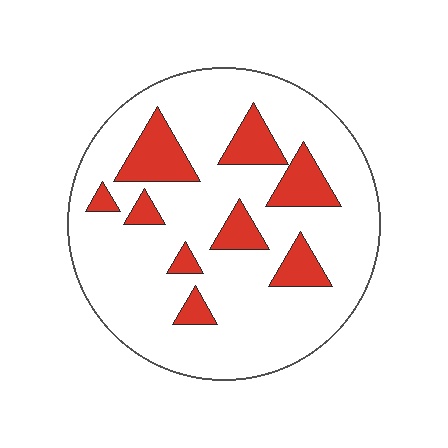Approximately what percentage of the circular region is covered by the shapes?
Approximately 20%.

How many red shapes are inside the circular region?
9.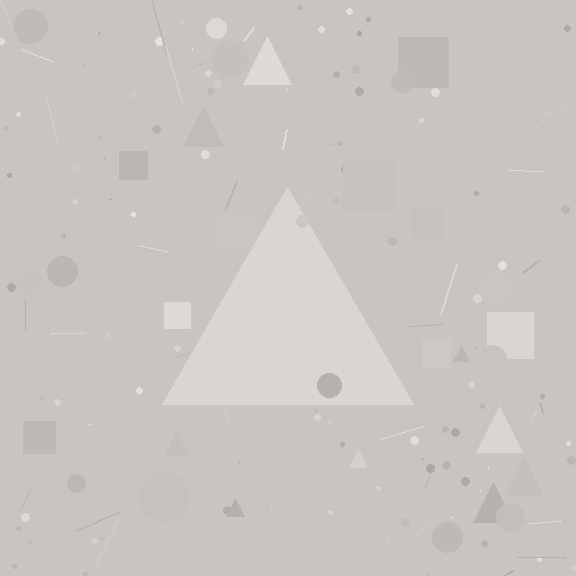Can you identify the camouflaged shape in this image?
The camouflaged shape is a triangle.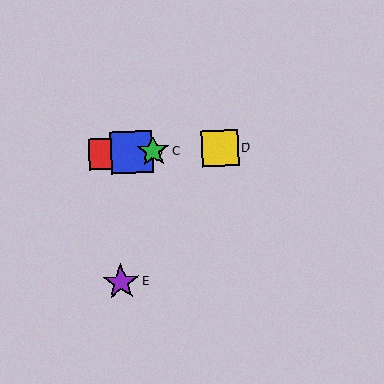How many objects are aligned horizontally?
4 objects (A, B, C, D) are aligned horizontally.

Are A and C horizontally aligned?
Yes, both are at y≈153.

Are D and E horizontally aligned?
No, D is at y≈148 and E is at y≈282.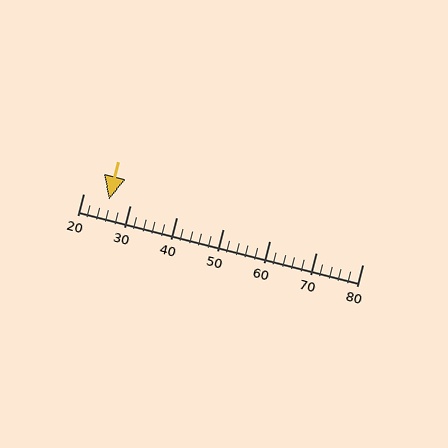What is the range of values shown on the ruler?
The ruler shows values from 20 to 80.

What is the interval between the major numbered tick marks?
The major tick marks are spaced 10 units apart.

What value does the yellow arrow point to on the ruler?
The yellow arrow points to approximately 26.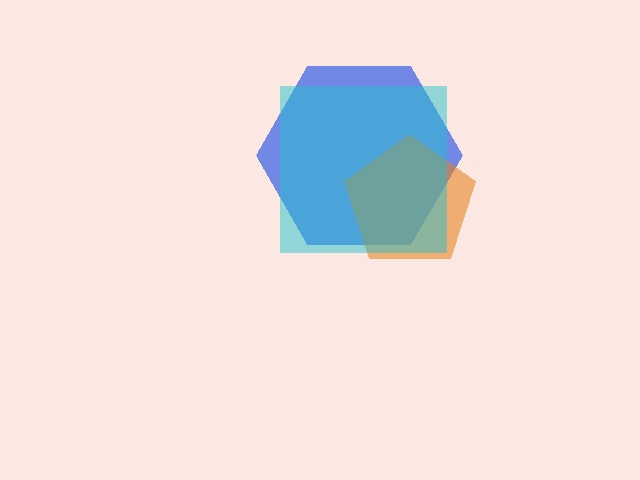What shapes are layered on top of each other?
The layered shapes are: a blue hexagon, an orange pentagon, a cyan square.